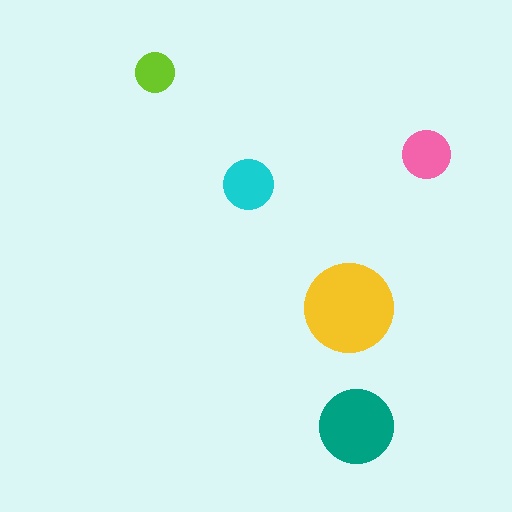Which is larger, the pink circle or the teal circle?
The teal one.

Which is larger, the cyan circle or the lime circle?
The cyan one.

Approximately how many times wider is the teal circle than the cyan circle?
About 1.5 times wider.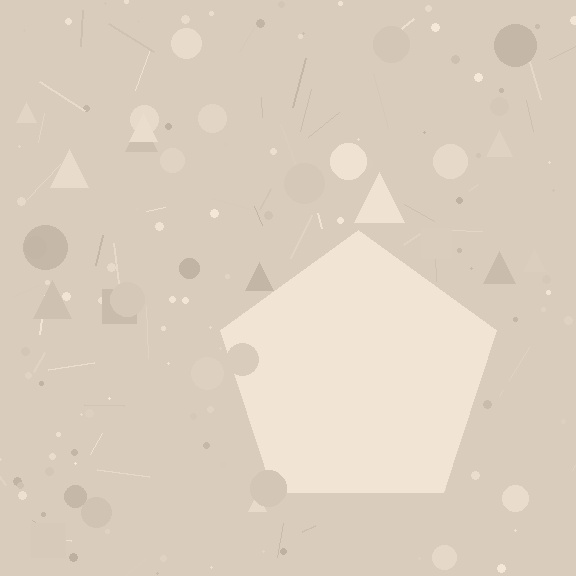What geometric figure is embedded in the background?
A pentagon is embedded in the background.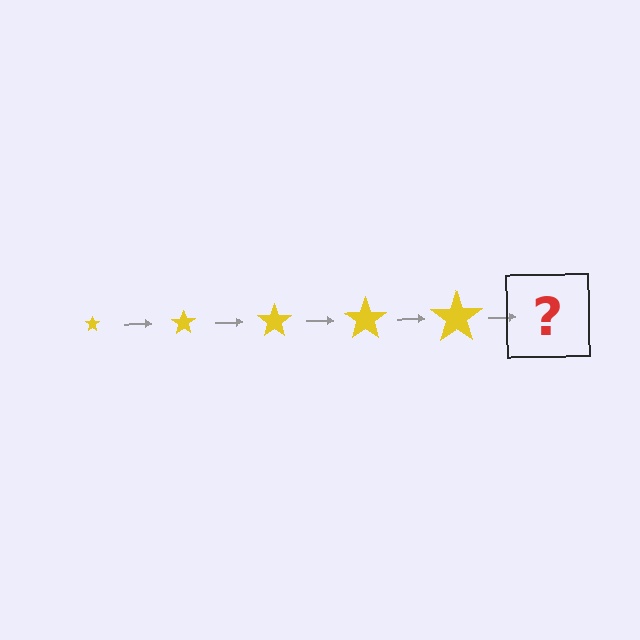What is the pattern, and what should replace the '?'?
The pattern is that the star gets progressively larger each step. The '?' should be a yellow star, larger than the previous one.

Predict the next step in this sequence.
The next step is a yellow star, larger than the previous one.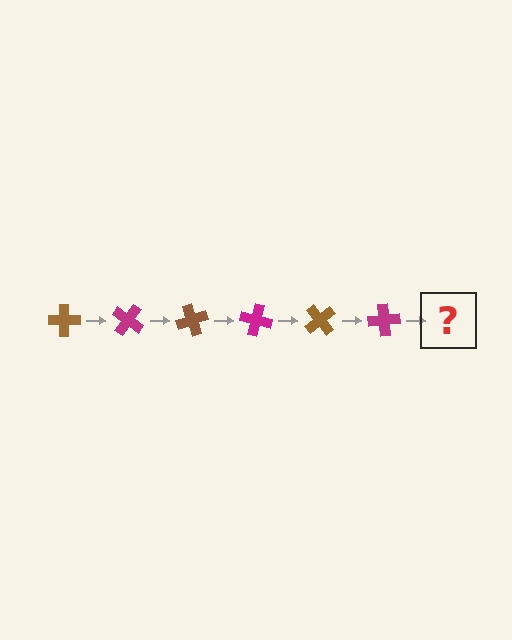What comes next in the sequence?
The next element should be a brown cross, rotated 210 degrees from the start.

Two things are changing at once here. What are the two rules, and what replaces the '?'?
The two rules are that it rotates 35 degrees each step and the color cycles through brown and magenta. The '?' should be a brown cross, rotated 210 degrees from the start.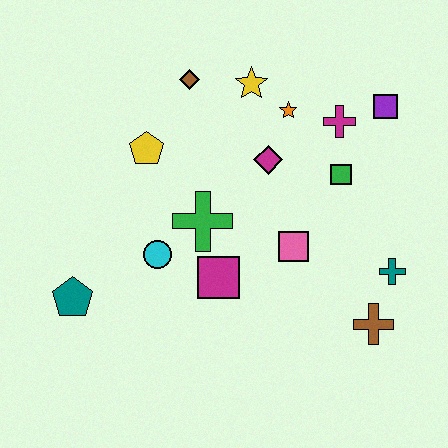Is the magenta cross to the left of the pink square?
No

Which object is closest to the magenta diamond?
The orange star is closest to the magenta diamond.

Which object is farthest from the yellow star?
The teal pentagon is farthest from the yellow star.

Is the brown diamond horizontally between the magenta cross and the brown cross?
No